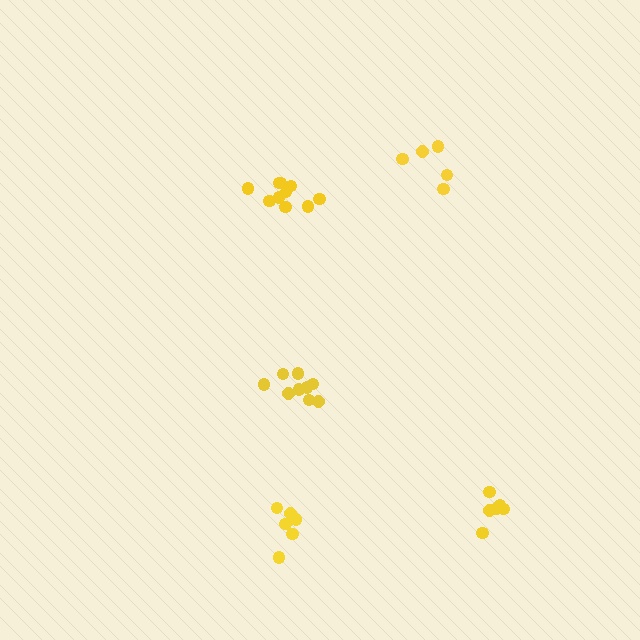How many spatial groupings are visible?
There are 5 spatial groupings.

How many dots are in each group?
Group 1: 5 dots, Group 2: 6 dots, Group 3: 9 dots, Group 4: 7 dots, Group 5: 10 dots (37 total).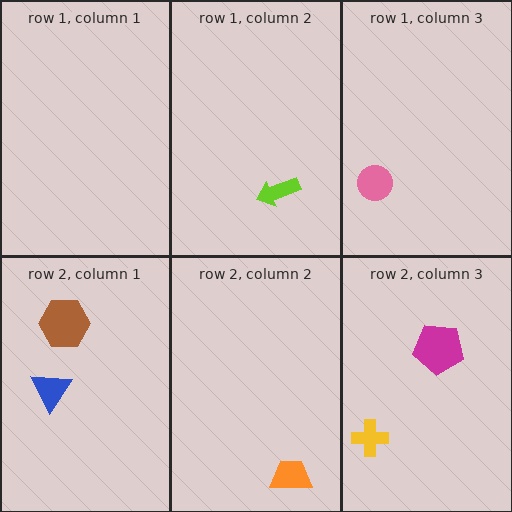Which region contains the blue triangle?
The row 2, column 1 region.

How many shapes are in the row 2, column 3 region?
2.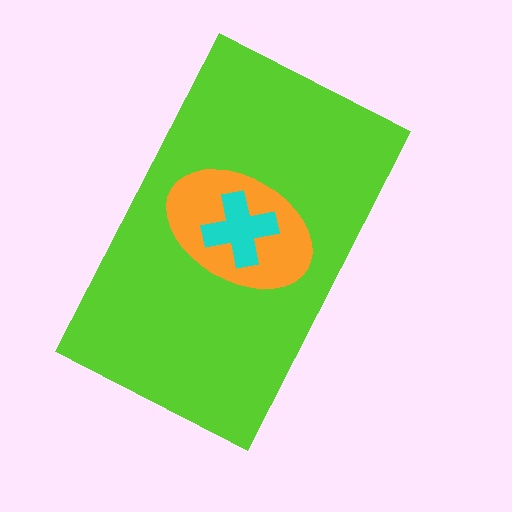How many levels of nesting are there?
3.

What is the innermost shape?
The cyan cross.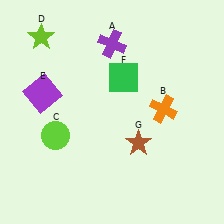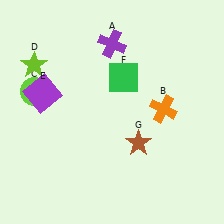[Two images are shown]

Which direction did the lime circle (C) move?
The lime circle (C) moved up.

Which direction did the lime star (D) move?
The lime star (D) moved down.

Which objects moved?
The objects that moved are: the lime circle (C), the lime star (D).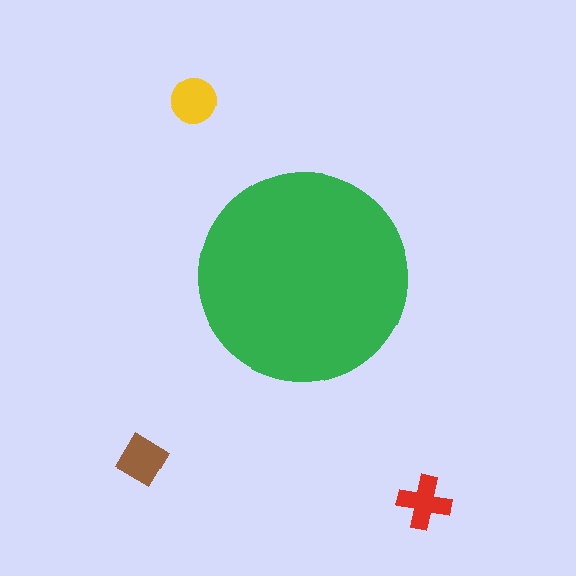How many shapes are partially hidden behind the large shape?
0 shapes are partially hidden.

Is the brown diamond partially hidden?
No, the brown diamond is fully visible.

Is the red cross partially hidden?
No, the red cross is fully visible.